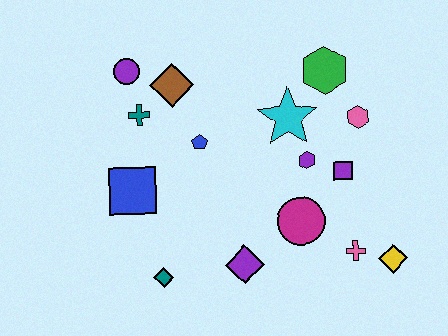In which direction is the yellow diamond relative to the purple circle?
The yellow diamond is to the right of the purple circle.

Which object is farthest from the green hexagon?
The teal diamond is farthest from the green hexagon.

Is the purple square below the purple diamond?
No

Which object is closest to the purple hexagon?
The purple square is closest to the purple hexagon.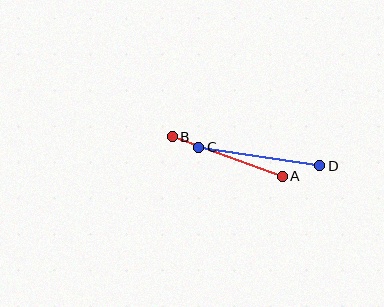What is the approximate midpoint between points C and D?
The midpoint is at approximately (259, 157) pixels.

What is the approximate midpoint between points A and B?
The midpoint is at approximately (227, 157) pixels.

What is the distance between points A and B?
The distance is approximately 117 pixels.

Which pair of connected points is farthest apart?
Points C and D are farthest apart.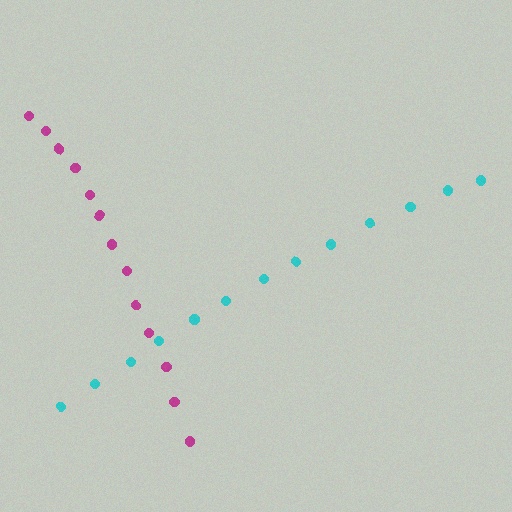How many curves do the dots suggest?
There are 2 distinct paths.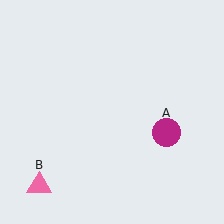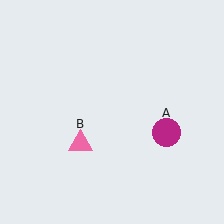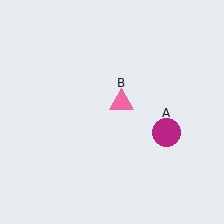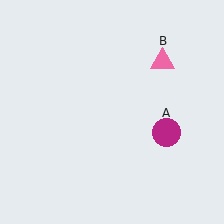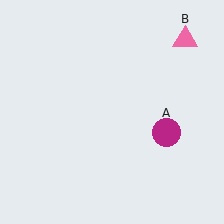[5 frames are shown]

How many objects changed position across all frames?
1 object changed position: pink triangle (object B).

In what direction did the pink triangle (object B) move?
The pink triangle (object B) moved up and to the right.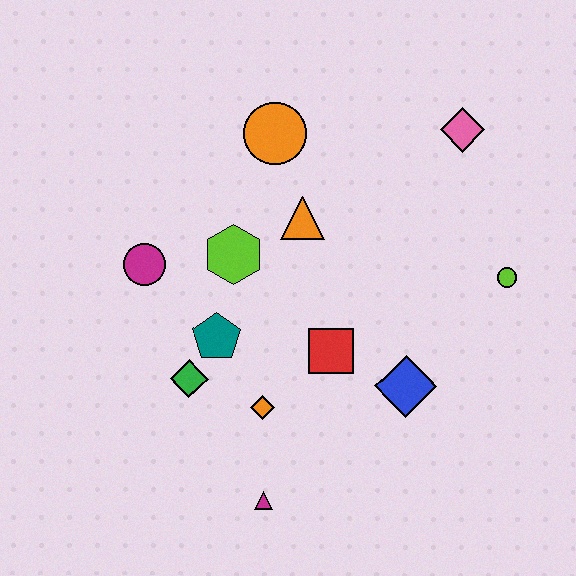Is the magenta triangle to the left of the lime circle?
Yes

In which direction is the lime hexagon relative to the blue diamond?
The lime hexagon is to the left of the blue diamond.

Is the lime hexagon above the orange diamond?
Yes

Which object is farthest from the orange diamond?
The pink diamond is farthest from the orange diamond.